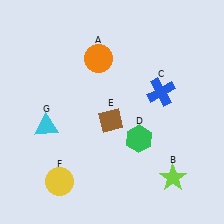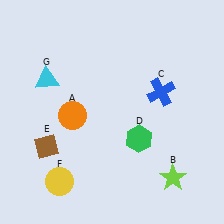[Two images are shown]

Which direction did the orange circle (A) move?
The orange circle (A) moved down.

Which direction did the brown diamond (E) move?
The brown diamond (E) moved left.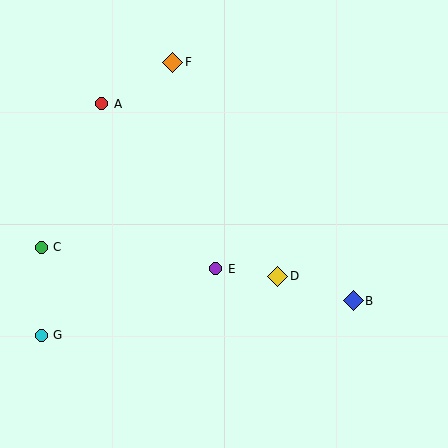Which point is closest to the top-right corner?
Point F is closest to the top-right corner.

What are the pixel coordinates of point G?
Point G is at (41, 335).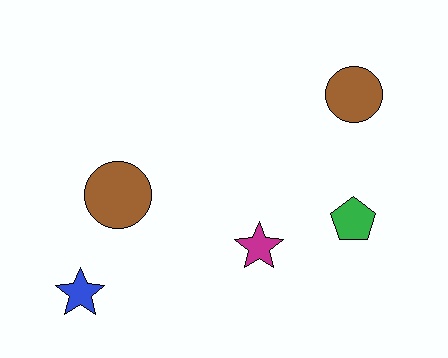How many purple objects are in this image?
There are no purple objects.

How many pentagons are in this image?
There is 1 pentagon.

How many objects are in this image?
There are 5 objects.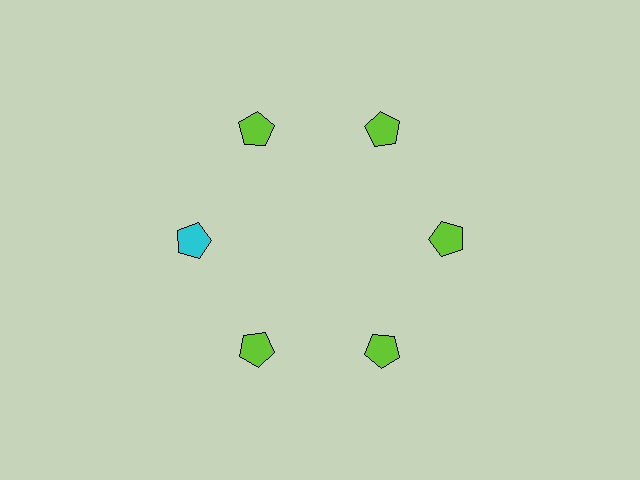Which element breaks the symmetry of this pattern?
The cyan pentagon at roughly the 9 o'clock position breaks the symmetry. All other shapes are lime pentagons.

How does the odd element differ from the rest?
It has a different color: cyan instead of lime.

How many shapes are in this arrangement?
There are 6 shapes arranged in a ring pattern.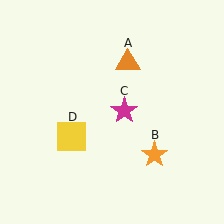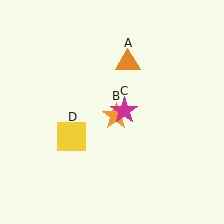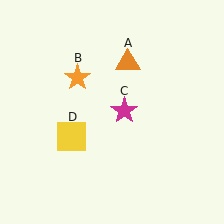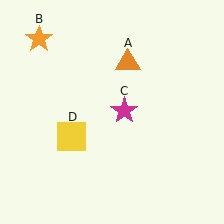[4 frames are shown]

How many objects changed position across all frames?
1 object changed position: orange star (object B).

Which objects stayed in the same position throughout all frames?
Orange triangle (object A) and magenta star (object C) and yellow square (object D) remained stationary.